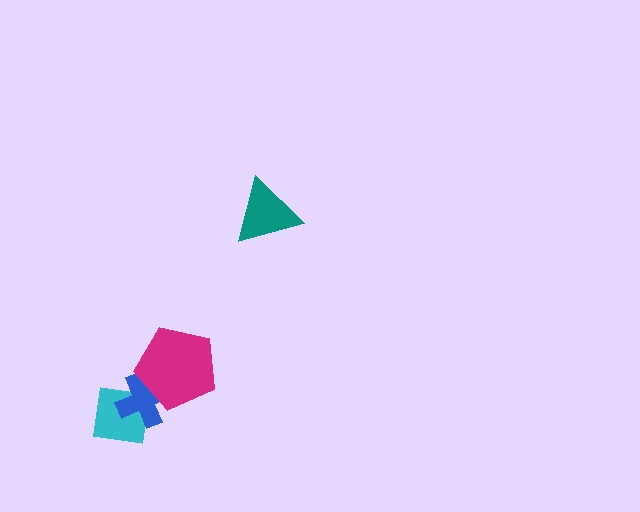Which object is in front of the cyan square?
The blue cross is in front of the cyan square.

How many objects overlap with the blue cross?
2 objects overlap with the blue cross.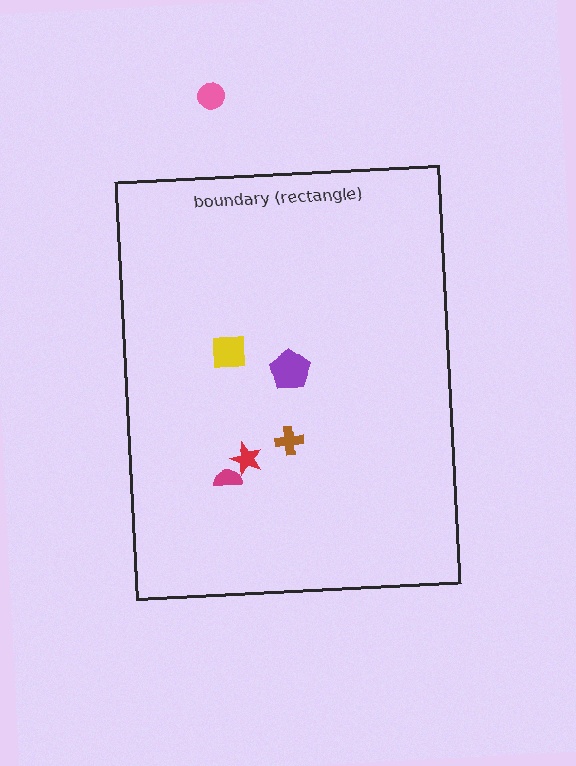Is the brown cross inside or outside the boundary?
Inside.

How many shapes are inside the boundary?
5 inside, 1 outside.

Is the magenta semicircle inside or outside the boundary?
Inside.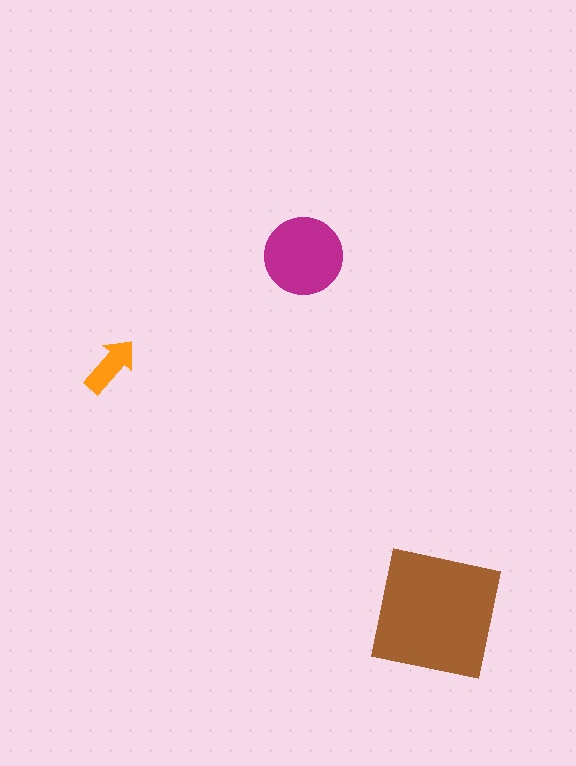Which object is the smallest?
The orange arrow.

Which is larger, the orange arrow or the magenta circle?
The magenta circle.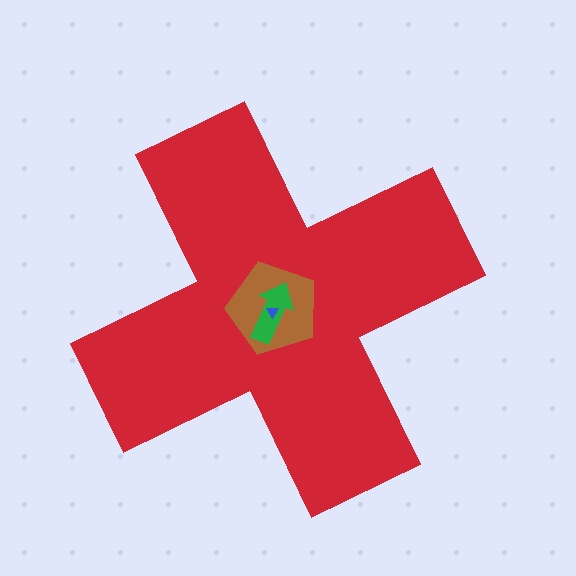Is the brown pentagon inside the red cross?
Yes.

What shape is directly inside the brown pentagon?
The green arrow.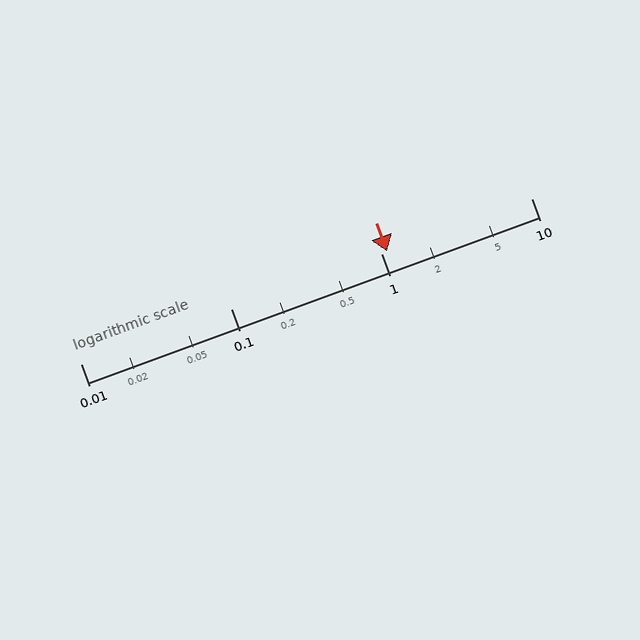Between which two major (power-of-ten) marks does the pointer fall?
The pointer is between 1 and 10.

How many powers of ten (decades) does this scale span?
The scale spans 3 decades, from 0.01 to 10.